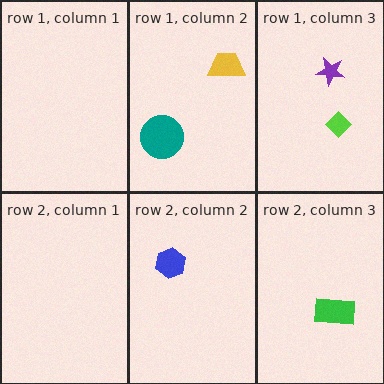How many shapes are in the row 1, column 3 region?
2.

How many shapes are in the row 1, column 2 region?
2.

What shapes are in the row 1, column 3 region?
The lime diamond, the purple star.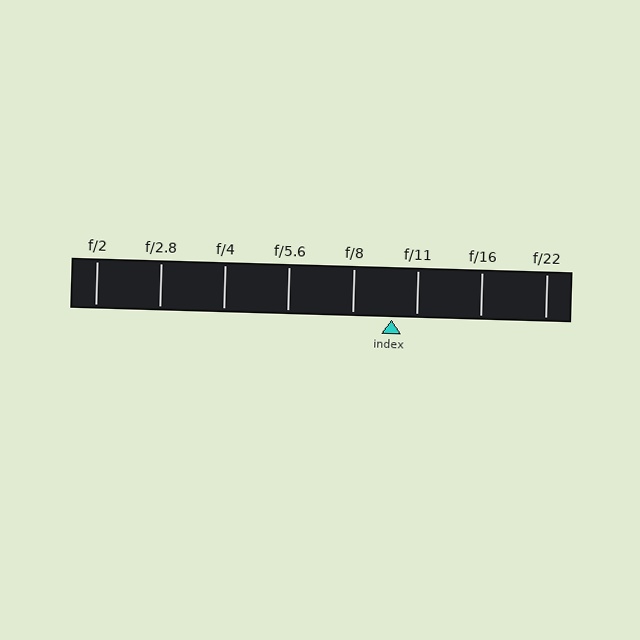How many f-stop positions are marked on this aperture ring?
There are 8 f-stop positions marked.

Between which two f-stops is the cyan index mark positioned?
The index mark is between f/8 and f/11.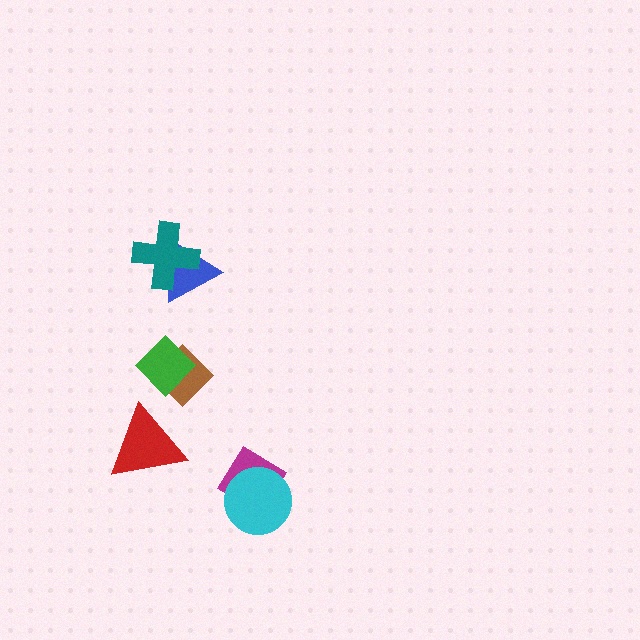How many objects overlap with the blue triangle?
1 object overlaps with the blue triangle.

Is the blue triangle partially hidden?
Yes, it is partially covered by another shape.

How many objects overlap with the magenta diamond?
1 object overlaps with the magenta diamond.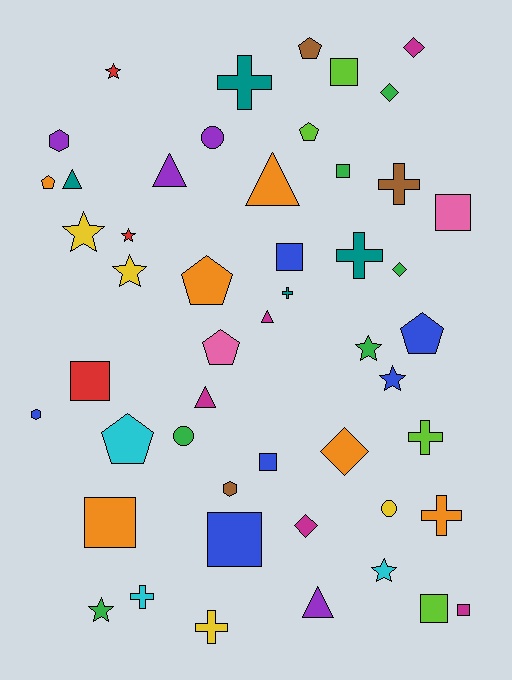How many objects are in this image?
There are 50 objects.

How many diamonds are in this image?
There are 5 diamonds.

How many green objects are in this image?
There are 6 green objects.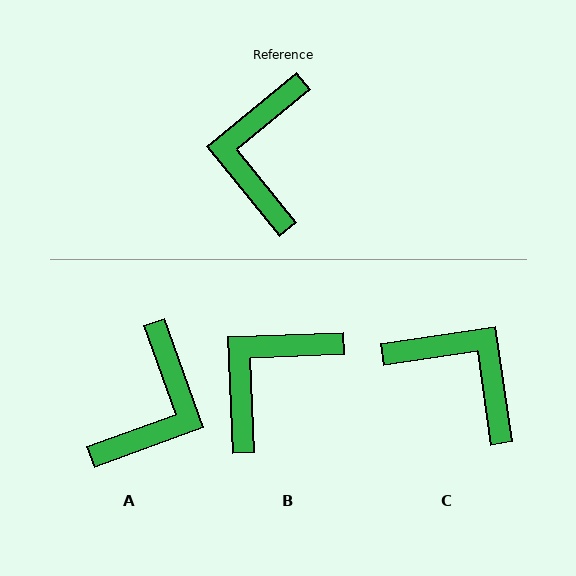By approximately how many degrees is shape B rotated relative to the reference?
Approximately 37 degrees clockwise.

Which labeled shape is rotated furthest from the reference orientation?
A, about 161 degrees away.